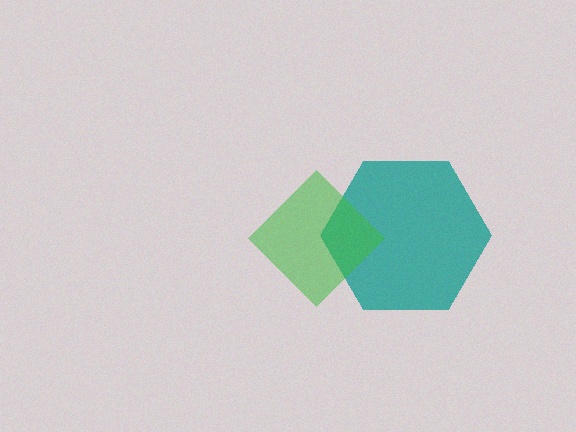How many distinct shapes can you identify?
There are 2 distinct shapes: a teal hexagon, a green diamond.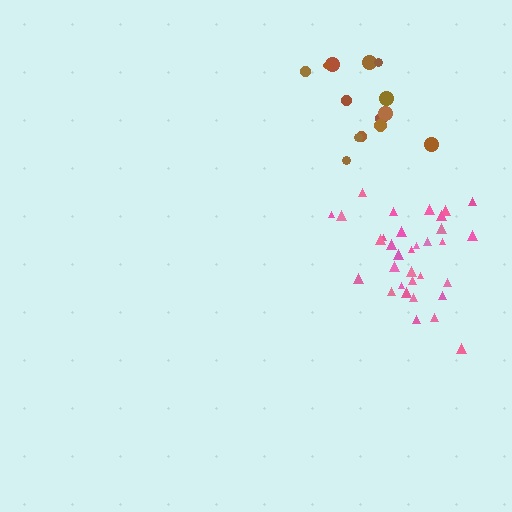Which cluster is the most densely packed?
Pink.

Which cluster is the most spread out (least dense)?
Brown.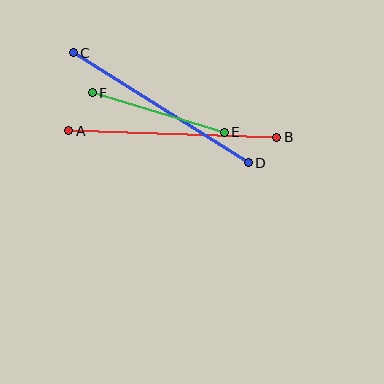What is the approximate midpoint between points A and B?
The midpoint is at approximately (173, 134) pixels.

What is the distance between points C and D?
The distance is approximately 207 pixels.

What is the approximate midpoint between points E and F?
The midpoint is at approximately (158, 112) pixels.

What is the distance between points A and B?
The distance is approximately 208 pixels.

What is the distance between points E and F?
The distance is approximately 138 pixels.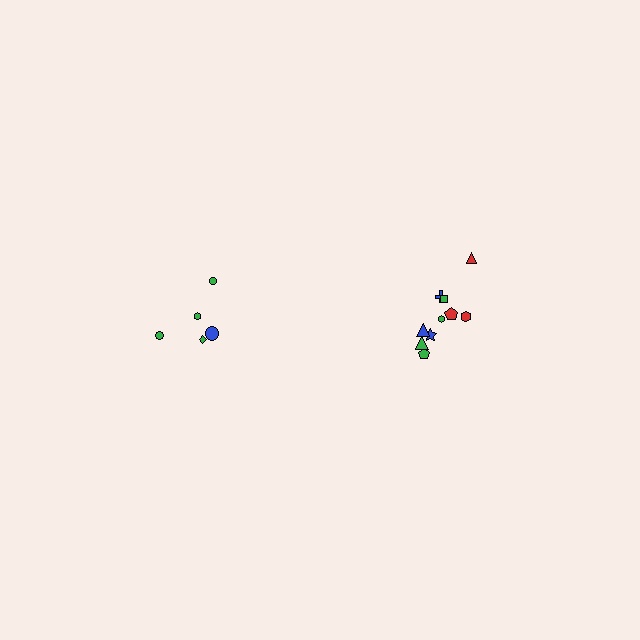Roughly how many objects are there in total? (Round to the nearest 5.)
Roughly 15 objects in total.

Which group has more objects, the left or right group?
The right group.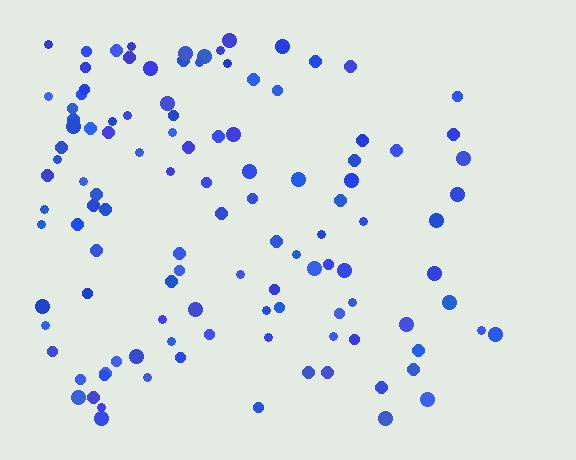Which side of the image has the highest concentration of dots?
The left.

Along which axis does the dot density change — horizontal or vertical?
Horizontal.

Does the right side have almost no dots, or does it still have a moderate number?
Still a moderate number, just noticeably fewer than the left.